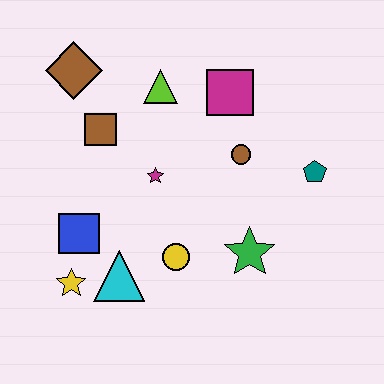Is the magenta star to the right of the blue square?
Yes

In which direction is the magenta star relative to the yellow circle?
The magenta star is above the yellow circle.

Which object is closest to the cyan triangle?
The yellow star is closest to the cyan triangle.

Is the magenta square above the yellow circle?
Yes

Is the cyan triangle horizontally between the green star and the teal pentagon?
No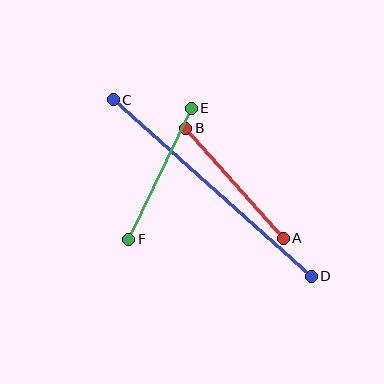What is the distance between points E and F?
The distance is approximately 145 pixels.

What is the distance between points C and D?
The distance is approximately 265 pixels.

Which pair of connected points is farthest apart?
Points C and D are farthest apart.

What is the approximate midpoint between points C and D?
The midpoint is at approximately (212, 188) pixels.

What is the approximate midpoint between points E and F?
The midpoint is at approximately (160, 174) pixels.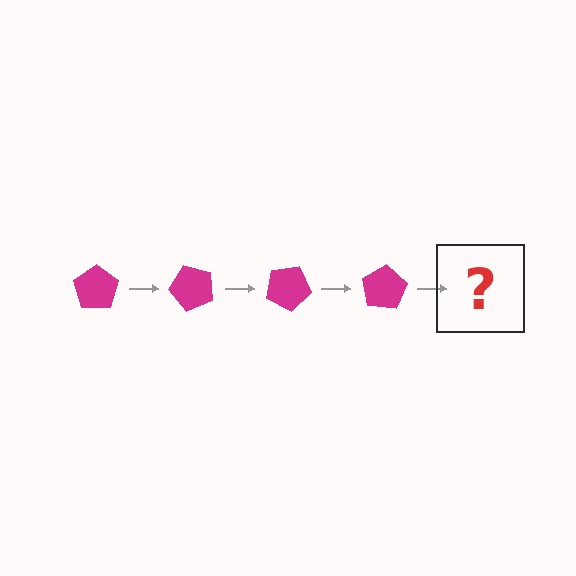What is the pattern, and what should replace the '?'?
The pattern is that the pentagon rotates 50 degrees each step. The '?' should be a magenta pentagon rotated 200 degrees.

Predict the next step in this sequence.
The next step is a magenta pentagon rotated 200 degrees.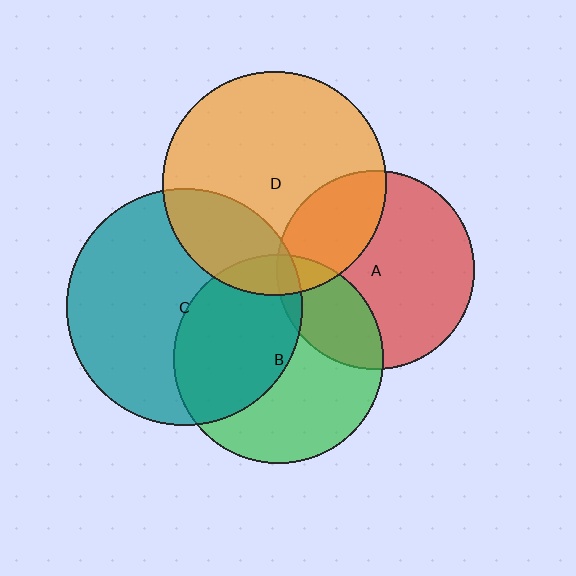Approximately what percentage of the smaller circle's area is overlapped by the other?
Approximately 5%.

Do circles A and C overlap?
Yes.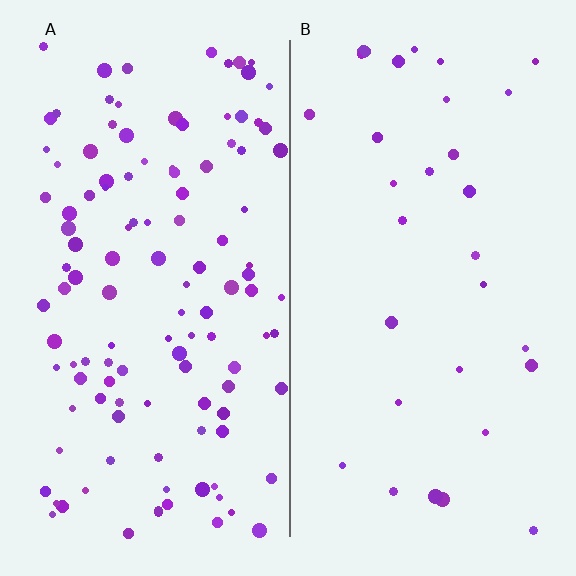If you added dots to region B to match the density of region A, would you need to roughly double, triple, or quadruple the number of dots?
Approximately quadruple.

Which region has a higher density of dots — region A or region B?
A (the left).